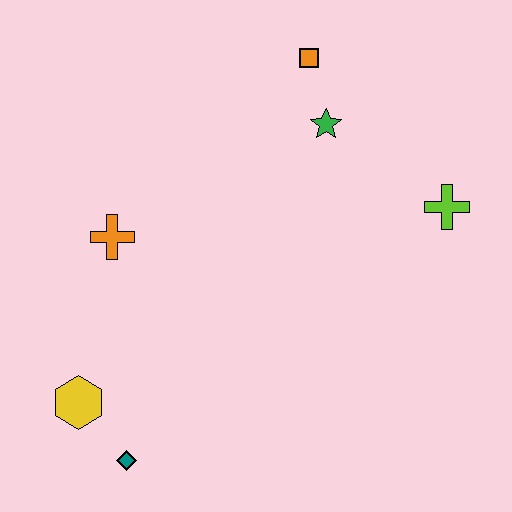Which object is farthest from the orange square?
The teal diamond is farthest from the orange square.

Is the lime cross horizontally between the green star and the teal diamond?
No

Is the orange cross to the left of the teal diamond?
Yes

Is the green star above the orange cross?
Yes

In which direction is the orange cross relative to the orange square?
The orange cross is to the left of the orange square.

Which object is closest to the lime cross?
The green star is closest to the lime cross.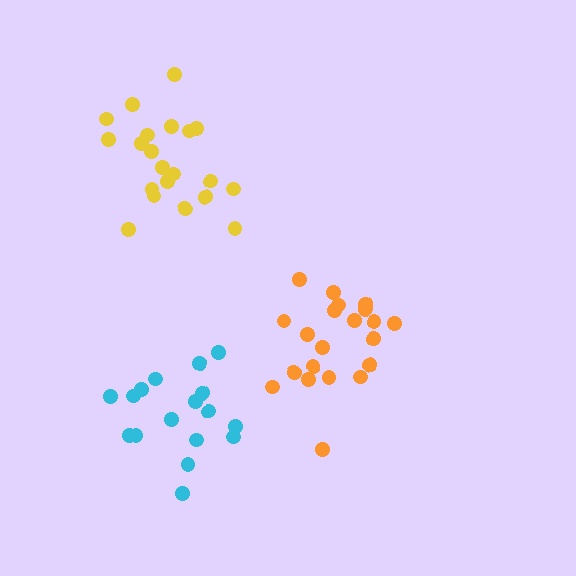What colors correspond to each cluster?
The clusters are colored: yellow, orange, cyan.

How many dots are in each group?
Group 1: 21 dots, Group 2: 21 dots, Group 3: 17 dots (59 total).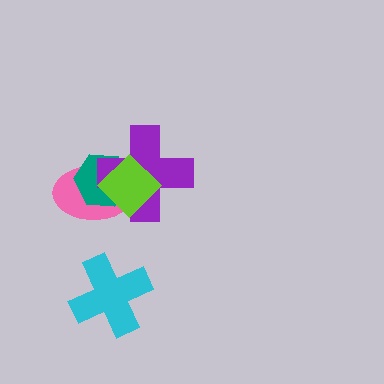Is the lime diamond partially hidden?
No, no other shape covers it.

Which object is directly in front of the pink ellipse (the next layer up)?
The teal hexagon is directly in front of the pink ellipse.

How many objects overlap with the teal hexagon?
3 objects overlap with the teal hexagon.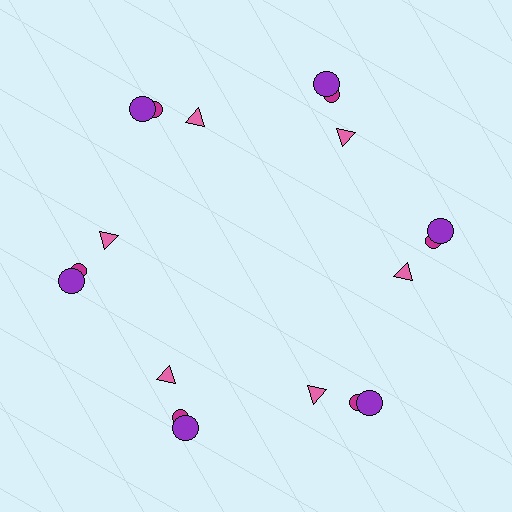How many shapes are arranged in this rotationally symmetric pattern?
There are 18 shapes, arranged in 6 groups of 3.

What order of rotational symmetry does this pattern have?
This pattern has 6-fold rotational symmetry.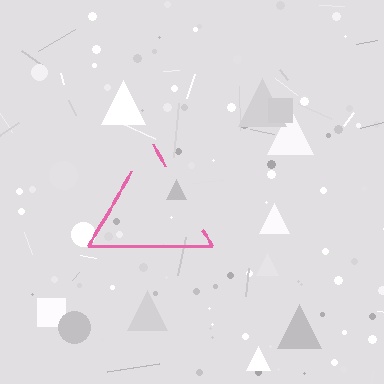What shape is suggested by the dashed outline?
The dashed outline suggests a triangle.